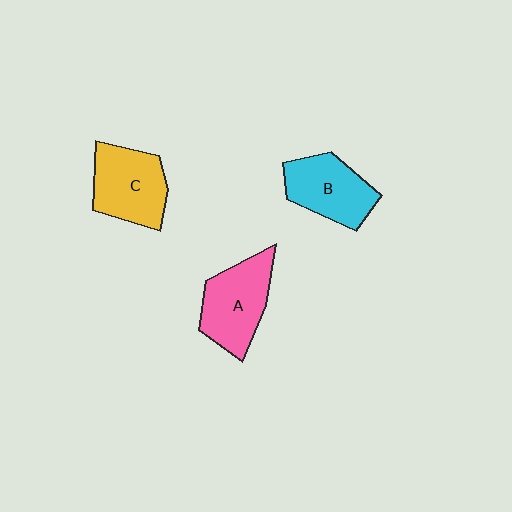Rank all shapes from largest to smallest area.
From largest to smallest: A (pink), C (yellow), B (cyan).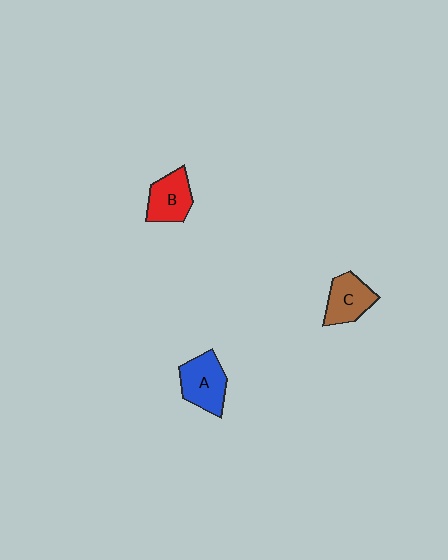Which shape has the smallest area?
Shape C (brown).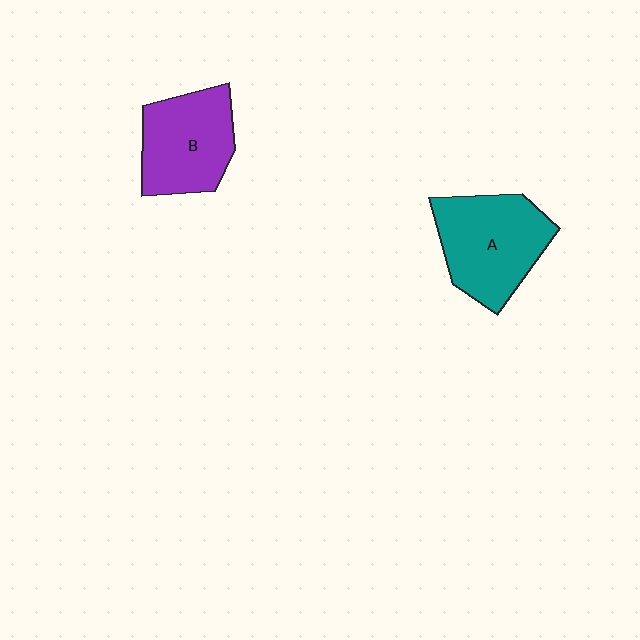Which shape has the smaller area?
Shape B (purple).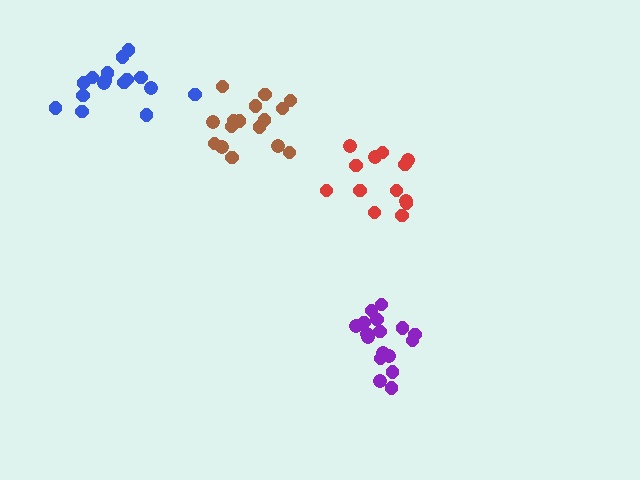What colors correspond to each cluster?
The clusters are colored: red, blue, brown, purple.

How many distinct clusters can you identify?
There are 4 distinct clusters.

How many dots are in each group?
Group 1: 13 dots, Group 2: 16 dots, Group 3: 16 dots, Group 4: 17 dots (62 total).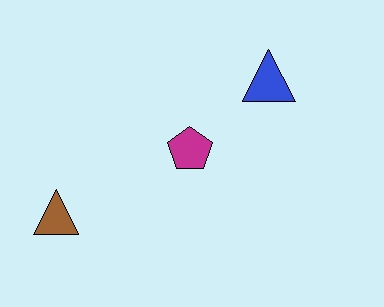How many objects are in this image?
There are 3 objects.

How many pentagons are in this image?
There is 1 pentagon.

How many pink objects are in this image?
There are no pink objects.